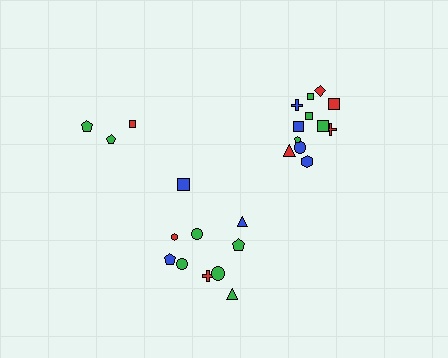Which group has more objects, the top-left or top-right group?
The top-right group.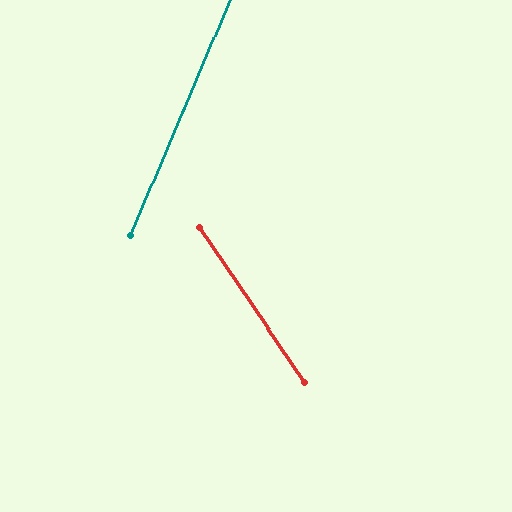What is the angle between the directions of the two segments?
Approximately 57 degrees.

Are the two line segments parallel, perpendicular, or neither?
Neither parallel nor perpendicular — they differ by about 57°.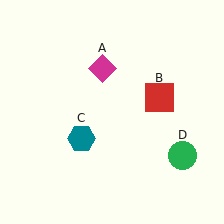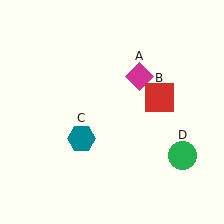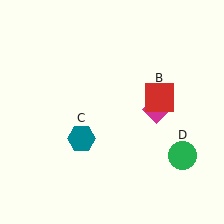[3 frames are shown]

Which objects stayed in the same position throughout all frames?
Red square (object B) and teal hexagon (object C) and green circle (object D) remained stationary.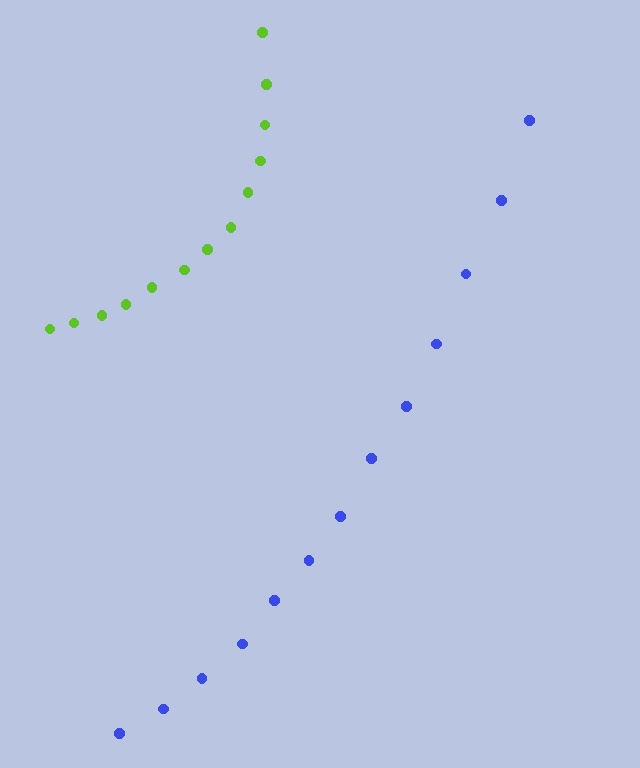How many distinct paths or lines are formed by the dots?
There are 2 distinct paths.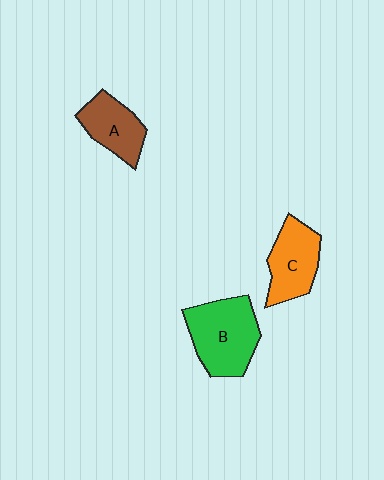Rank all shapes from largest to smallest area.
From largest to smallest: B (green), C (orange), A (brown).